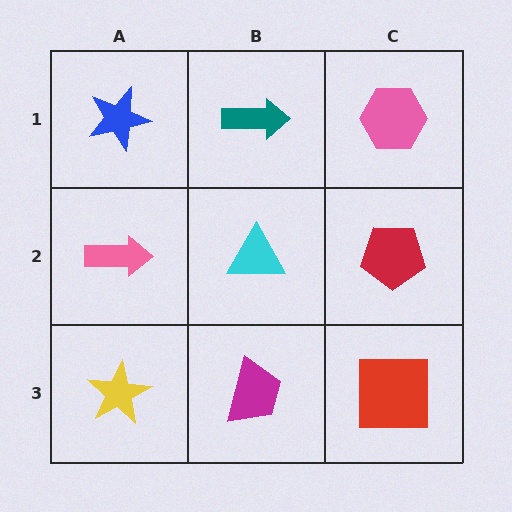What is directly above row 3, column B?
A cyan triangle.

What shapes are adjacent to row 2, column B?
A teal arrow (row 1, column B), a magenta trapezoid (row 3, column B), a pink arrow (row 2, column A), a red pentagon (row 2, column C).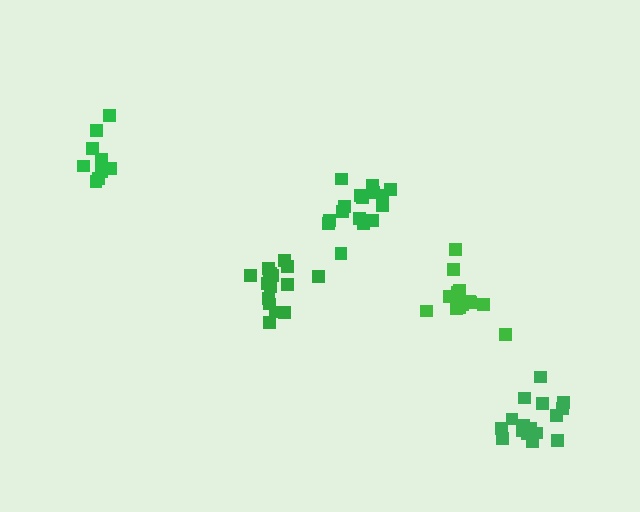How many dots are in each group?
Group 1: 16 dots, Group 2: 16 dots, Group 3: 10 dots, Group 4: 16 dots, Group 5: 13 dots (71 total).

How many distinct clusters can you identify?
There are 5 distinct clusters.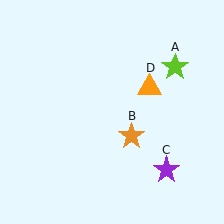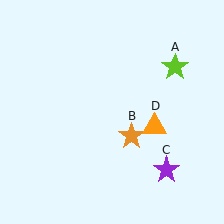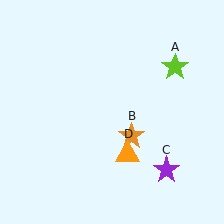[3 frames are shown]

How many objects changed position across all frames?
1 object changed position: orange triangle (object D).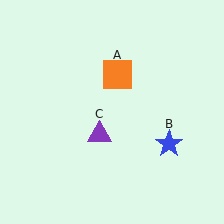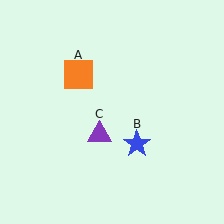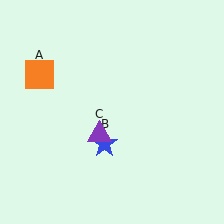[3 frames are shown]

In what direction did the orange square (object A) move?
The orange square (object A) moved left.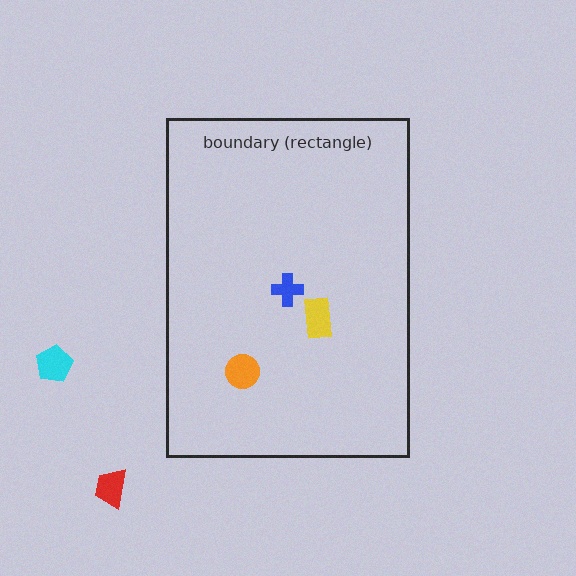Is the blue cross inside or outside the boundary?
Inside.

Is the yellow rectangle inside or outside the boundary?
Inside.